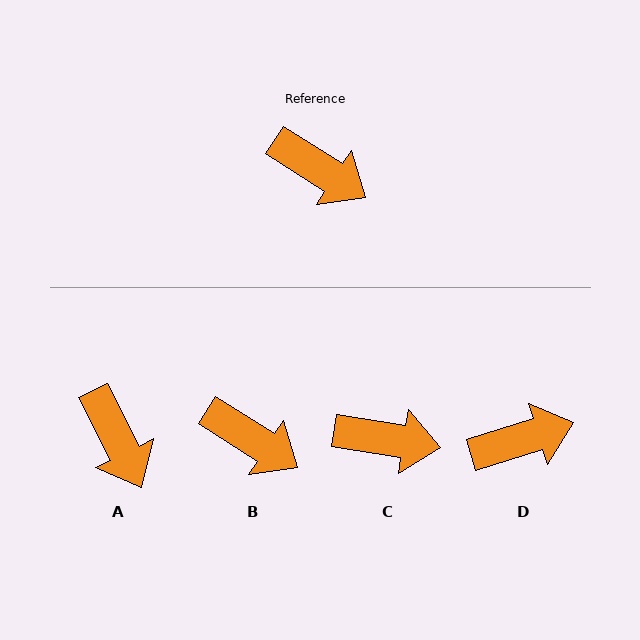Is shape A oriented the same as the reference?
No, it is off by about 31 degrees.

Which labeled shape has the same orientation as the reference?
B.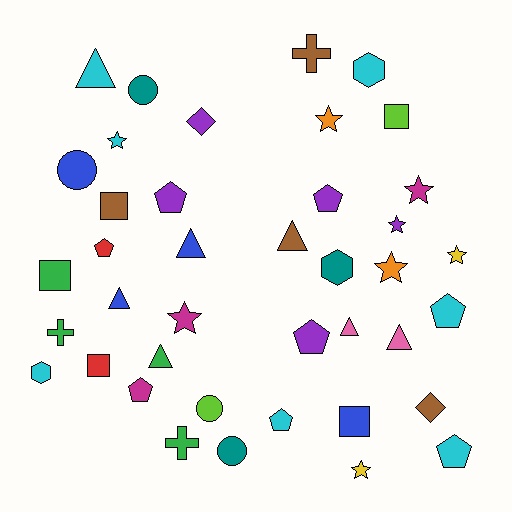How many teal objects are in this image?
There are 3 teal objects.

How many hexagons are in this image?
There are 3 hexagons.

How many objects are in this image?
There are 40 objects.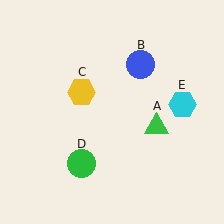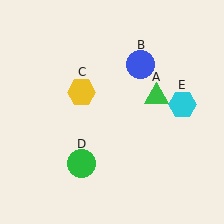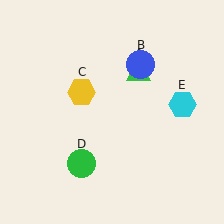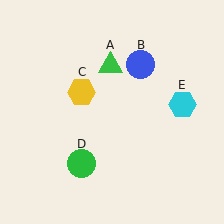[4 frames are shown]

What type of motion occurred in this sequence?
The green triangle (object A) rotated counterclockwise around the center of the scene.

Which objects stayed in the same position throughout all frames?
Blue circle (object B) and yellow hexagon (object C) and green circle (object D) and cyan hexagon (object E) remained stationary.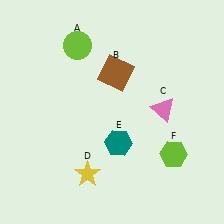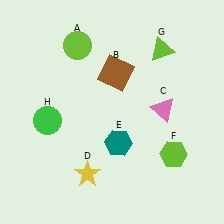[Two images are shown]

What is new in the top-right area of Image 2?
A lime triangle (G) was added in the top-right area of Image 2.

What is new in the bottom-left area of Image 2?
A green circle (H) was added in the bottom-left area of Image 2.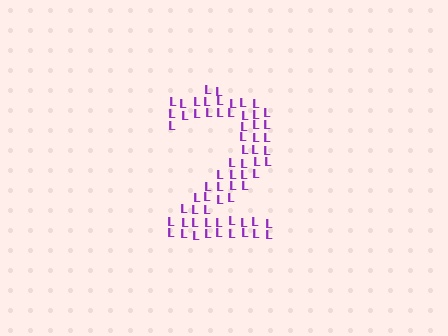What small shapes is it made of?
It is made of small letter L's.